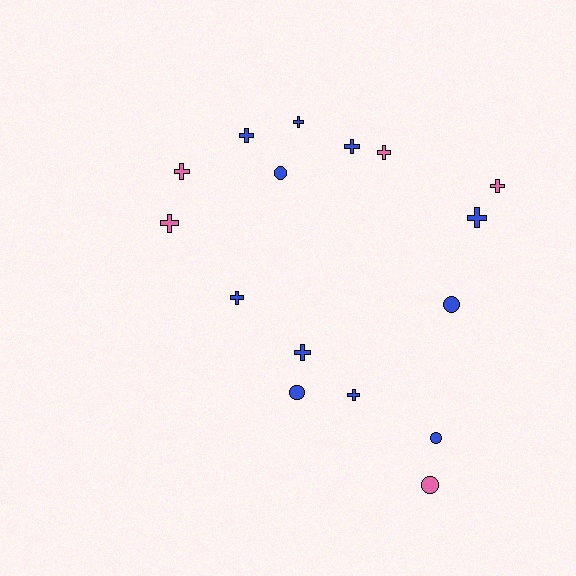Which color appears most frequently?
Blue, with 11 objects.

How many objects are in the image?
There are 16 objects.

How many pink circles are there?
There is 1 pink circle.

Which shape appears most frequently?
Cross, with 11 objects.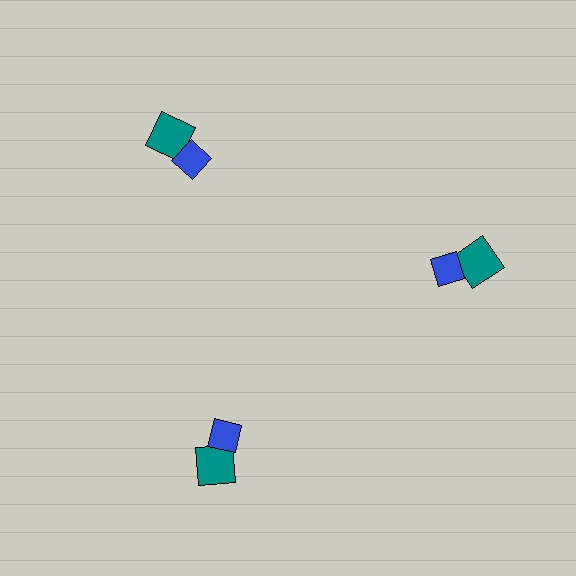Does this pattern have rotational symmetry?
Yes, this pattern has 3-fold rotational symmetry. It looks the same after rotating 120 degrees around the center.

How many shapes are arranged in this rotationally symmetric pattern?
There are 6 shapes, arranged in 3 groups of 2.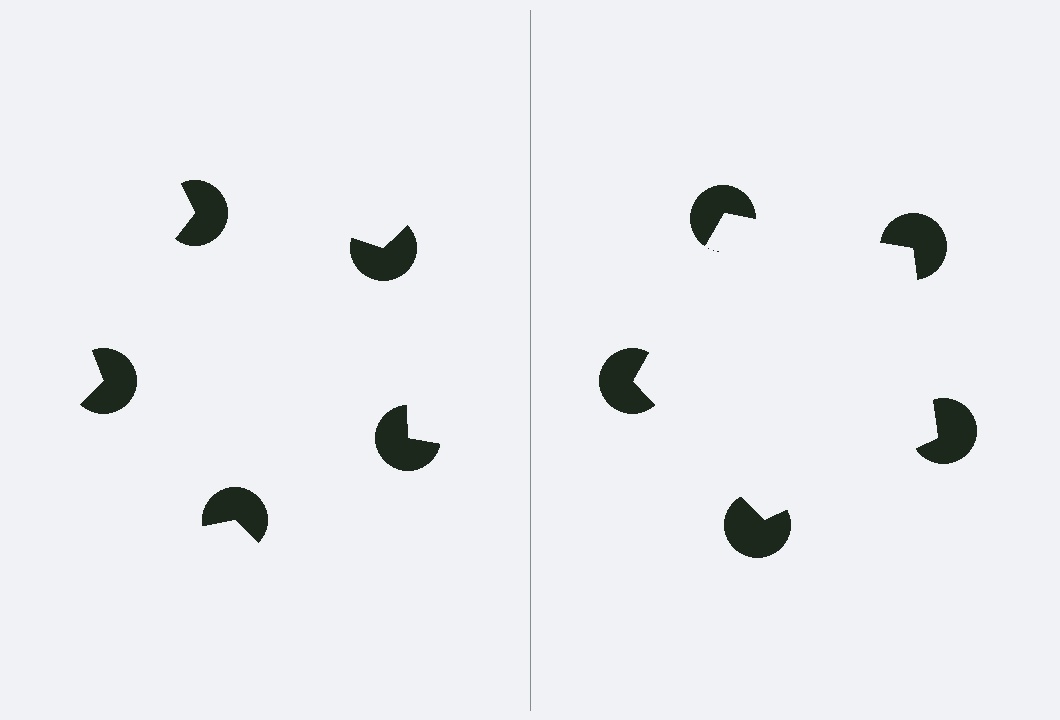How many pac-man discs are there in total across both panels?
10 — 5 on each side.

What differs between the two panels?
The pac-man discs are positioned identically on both sides; only the wedge orientations differ. On the right they align to a pentagon; on the left they are misaligned.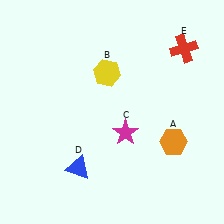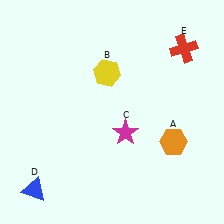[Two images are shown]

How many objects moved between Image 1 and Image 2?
1 object moved between the two images.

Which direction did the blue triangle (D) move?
The blue triangle (D) moved left.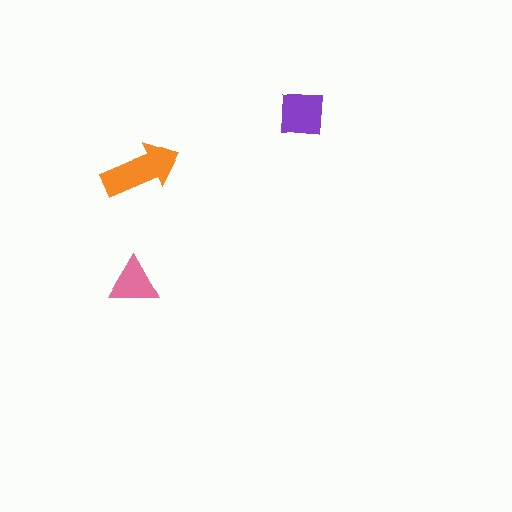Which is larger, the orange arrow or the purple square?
The orange arrow.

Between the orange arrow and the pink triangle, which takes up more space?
The orange arrow.